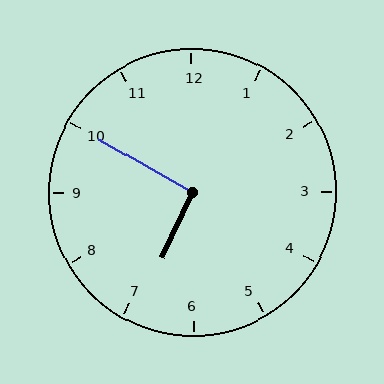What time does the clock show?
6:50.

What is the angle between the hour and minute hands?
Approximately 95 degrees.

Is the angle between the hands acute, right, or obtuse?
It is right.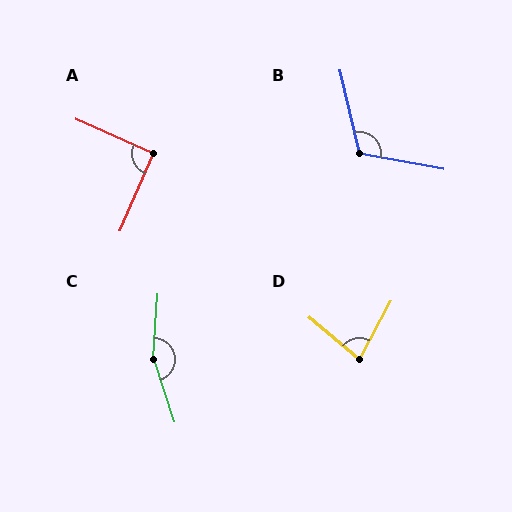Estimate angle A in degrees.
Approximately 91 degrees.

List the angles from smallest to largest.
D (78°), A (91°), B (114°), C (158°).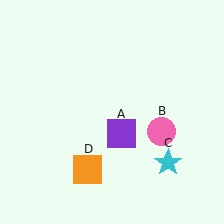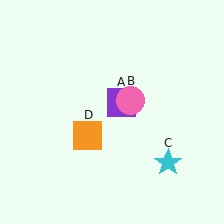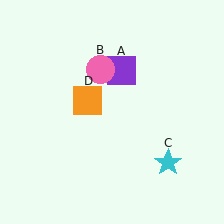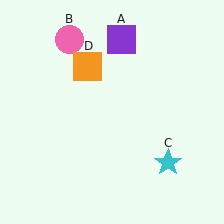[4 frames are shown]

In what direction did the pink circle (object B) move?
The pink circle (object B) moved up and to the left.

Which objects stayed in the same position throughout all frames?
Cyan star (object C) remained stationary.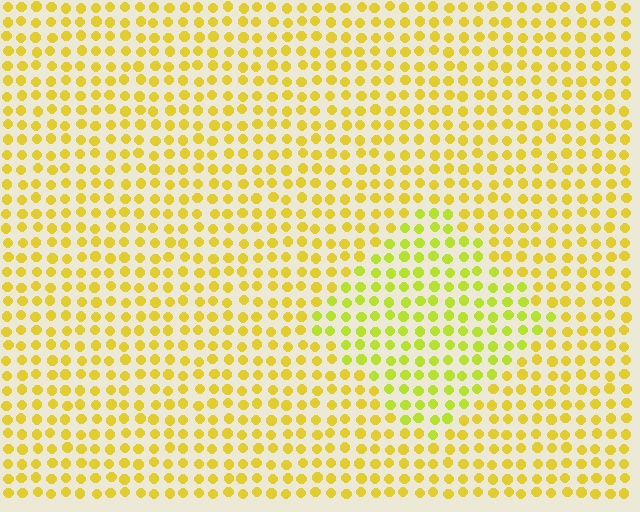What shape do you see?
I see a diamond.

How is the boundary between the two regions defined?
The boundary is defined purely by a slight shift in hue (about 22 degrees). Spacing, size, and orientation are identical on both sides.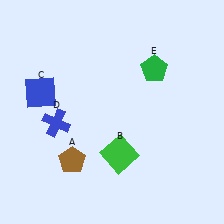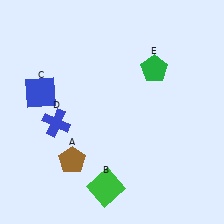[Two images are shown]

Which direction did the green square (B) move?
The green square (B) moved down.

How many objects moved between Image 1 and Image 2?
1 object moved between the two images.